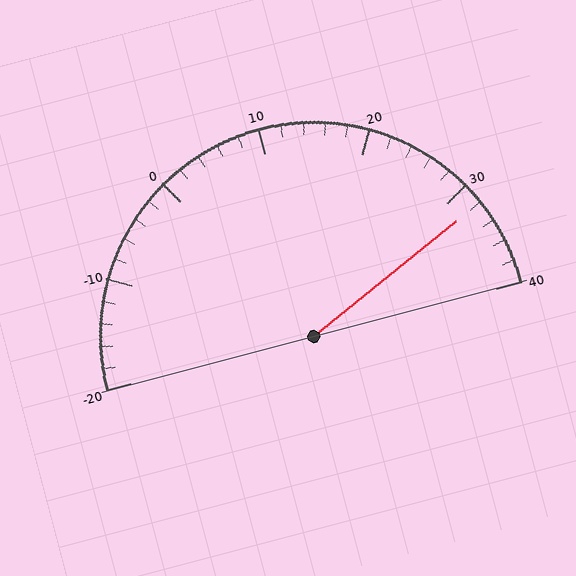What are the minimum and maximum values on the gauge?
The gauge ranges from -20 to 40.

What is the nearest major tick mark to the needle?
The nearest major tick mark is 30.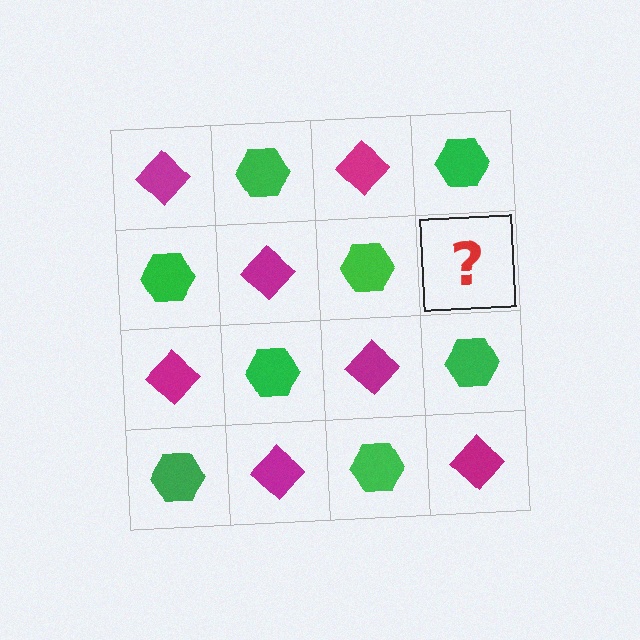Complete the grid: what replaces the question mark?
The question mark should be replaced with a magenta diamond.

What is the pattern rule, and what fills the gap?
The rule is that it alternates magenta diamond and green hexagon in a checkerboard pattern. The gap should be filled with a magenta diamond.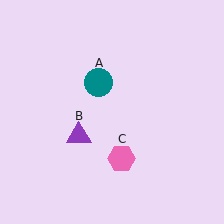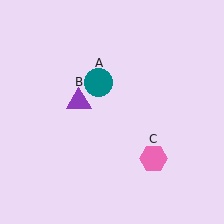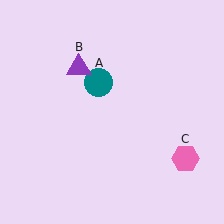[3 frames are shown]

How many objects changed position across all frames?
2 objects changed position: purple triangle (object B), pink hexagon (object C).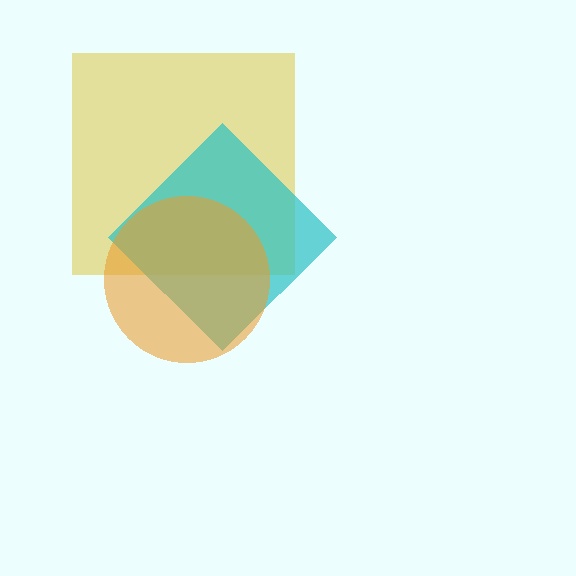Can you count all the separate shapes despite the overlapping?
Yes, there are 3 separate shapes.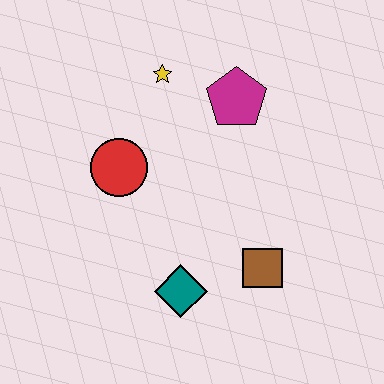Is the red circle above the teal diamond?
Yes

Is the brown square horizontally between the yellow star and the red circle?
No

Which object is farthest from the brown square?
The yellow star is farthest from the brown square.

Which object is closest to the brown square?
The teal diamond is closest to the brown square.